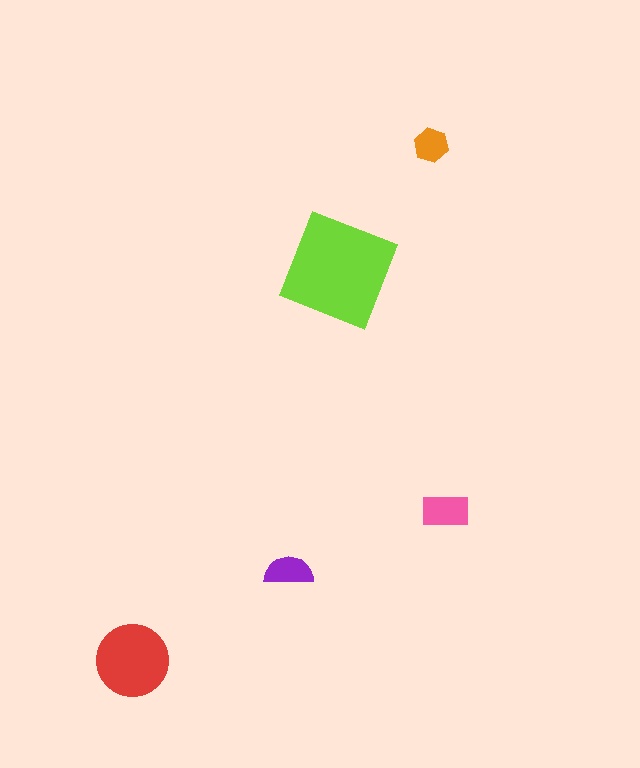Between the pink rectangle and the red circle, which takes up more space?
The red circle.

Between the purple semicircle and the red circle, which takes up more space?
The red circle.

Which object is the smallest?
The orange hexagon.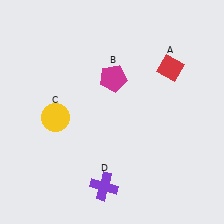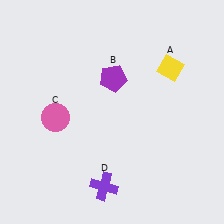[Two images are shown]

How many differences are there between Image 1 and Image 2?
There are 3 differences between the two images.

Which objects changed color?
A changed from red to yellow. B changed from magenta to purple. C changed from yellow to pink.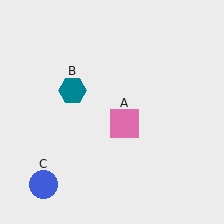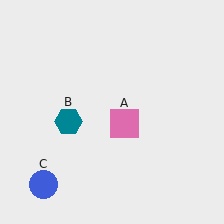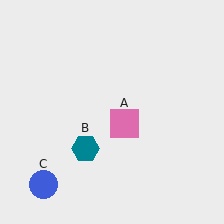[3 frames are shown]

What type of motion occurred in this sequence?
The teal hexagon (object B) rotated counterclockwise around the center of the scene.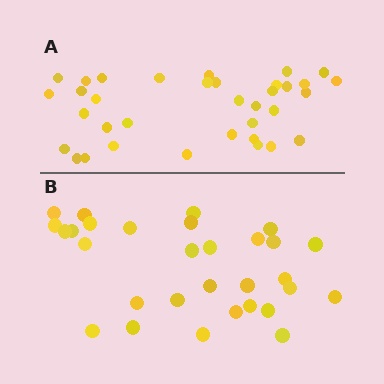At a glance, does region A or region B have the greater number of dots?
Region A (the top region) has more dots.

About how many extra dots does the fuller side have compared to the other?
Region A has about 5 more dots than region B.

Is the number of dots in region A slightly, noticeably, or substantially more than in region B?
Region A has only slightly more — the two regions are fairly close. The ratio is roughly 1.2 to 1.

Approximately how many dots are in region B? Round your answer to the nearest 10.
About 30 dots.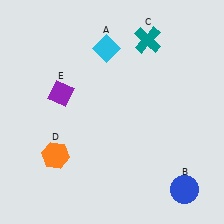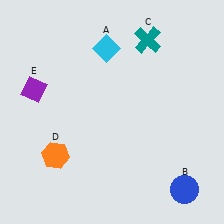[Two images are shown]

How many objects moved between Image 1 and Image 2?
1 object moved between the two images.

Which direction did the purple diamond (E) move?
The purple diamond (E) moved left.